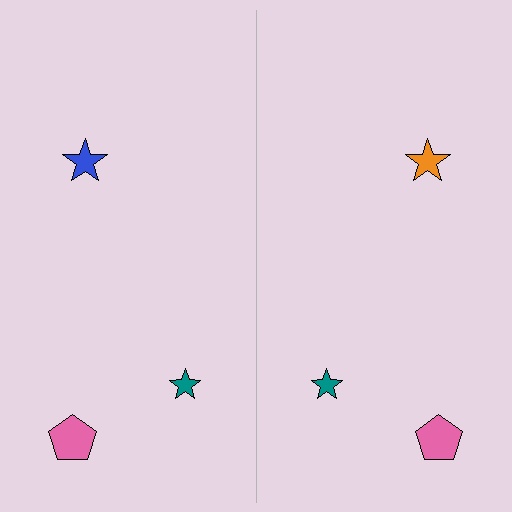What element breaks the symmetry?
The orange star on the right side breaks the symmetry — its mirror counterpart is blue.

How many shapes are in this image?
There are 6 shapes in this image.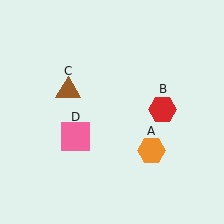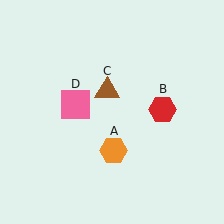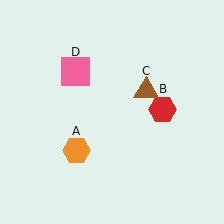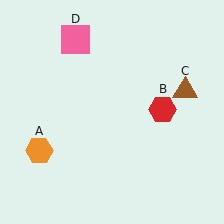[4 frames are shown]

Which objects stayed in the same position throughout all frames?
Red hexagon (object B) remained stationary.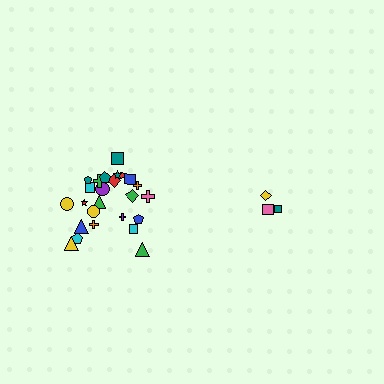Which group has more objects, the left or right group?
The left group.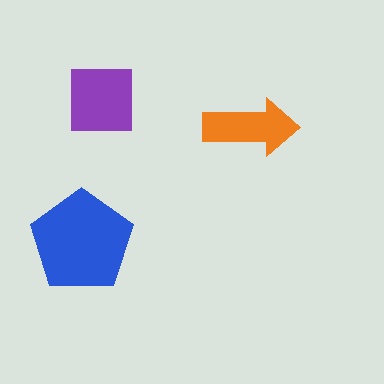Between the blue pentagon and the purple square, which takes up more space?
The blue pentagon.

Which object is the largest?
The blue pentagon.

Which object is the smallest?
The orange arrow.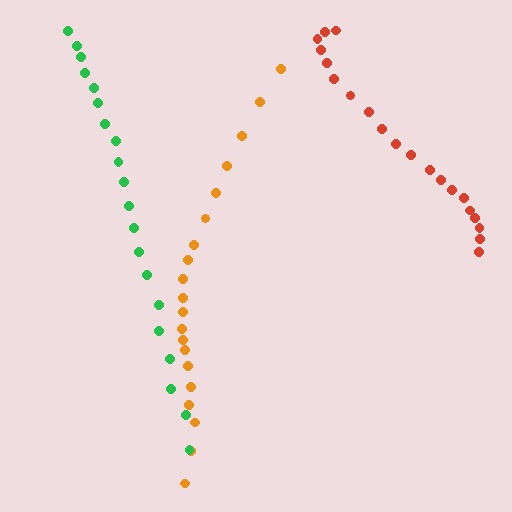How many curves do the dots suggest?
There are 3 distinct paths.